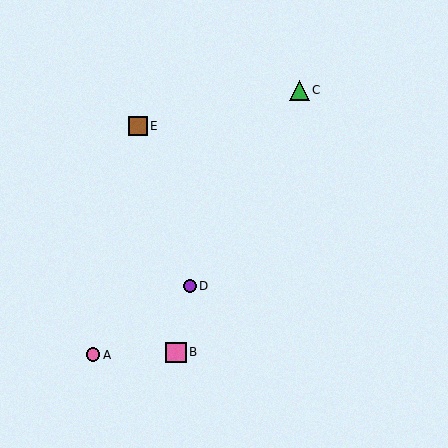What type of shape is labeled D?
Shape D is a purple circle.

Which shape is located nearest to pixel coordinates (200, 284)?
The purple circle (labeled D) at (190, 286) is nearest to that location.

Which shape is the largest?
The pink square (labeled B) is the largest.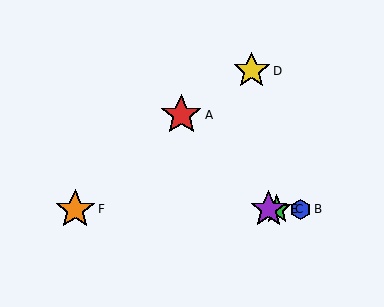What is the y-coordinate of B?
Object B is at y≈209.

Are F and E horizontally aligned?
Yes, both are at y≈209.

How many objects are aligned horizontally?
4 objects (B, C, E, F) are aligned horizontally.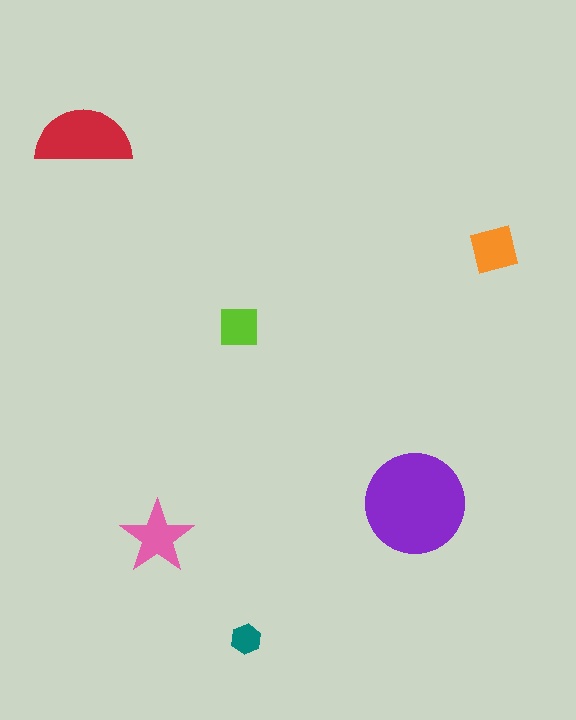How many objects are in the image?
There are 6 objects in the image.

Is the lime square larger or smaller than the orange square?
Smaller.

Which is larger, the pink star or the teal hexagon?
The pink star.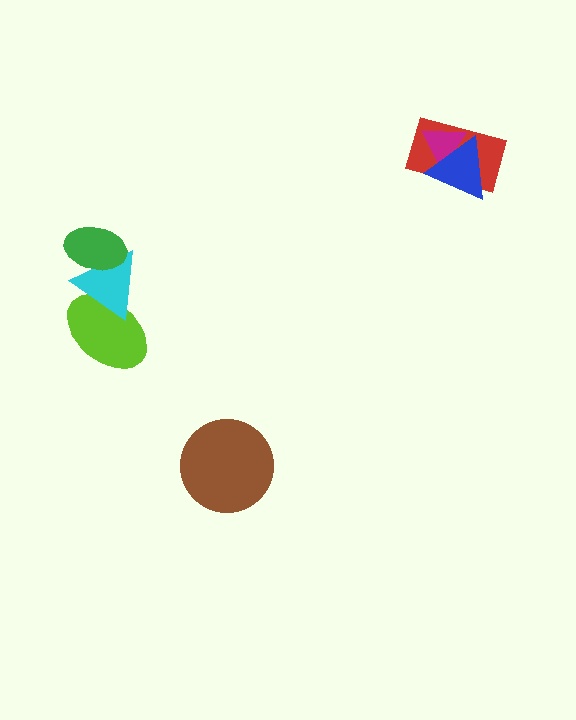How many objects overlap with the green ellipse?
1 object overlaps with the green ellipse.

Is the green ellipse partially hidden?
No, no other shape covers it.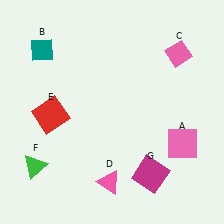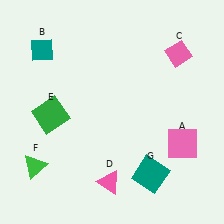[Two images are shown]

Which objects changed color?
E changed from red to green. G changed from magenta to teal.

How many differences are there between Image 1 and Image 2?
There are 2 differences between the two images.